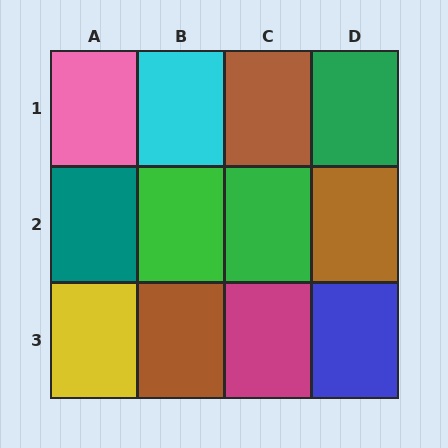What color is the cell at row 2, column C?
Green.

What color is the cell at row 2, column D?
Brown.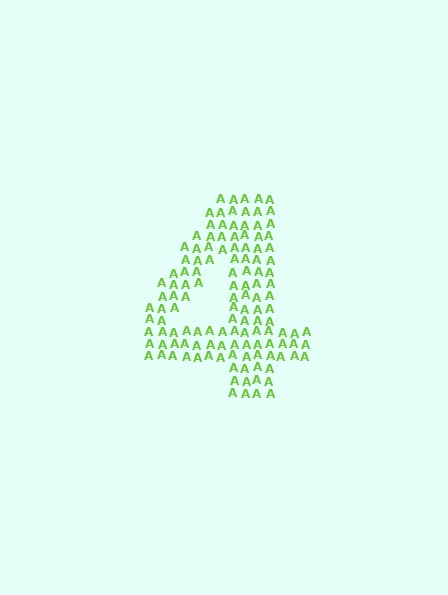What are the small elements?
The small elements are letter A's.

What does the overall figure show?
The overall figure shows the digit 4.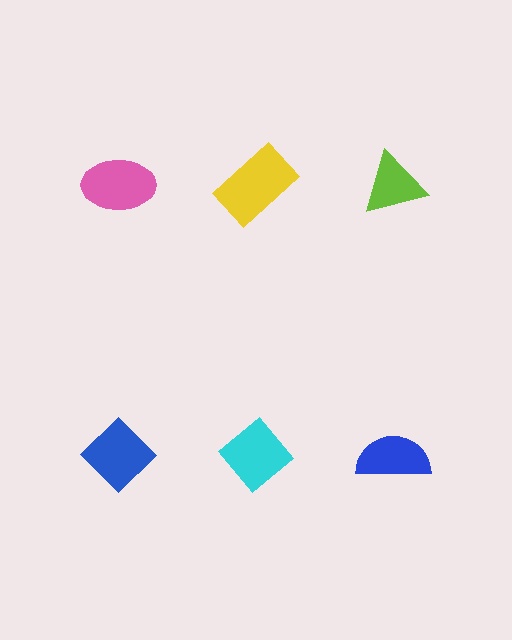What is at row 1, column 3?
A lime triangle.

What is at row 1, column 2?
A yellow rectangle.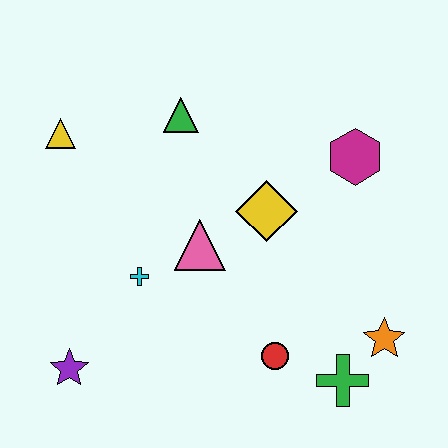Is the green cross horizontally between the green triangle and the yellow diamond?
No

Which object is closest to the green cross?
The orange star is closest to the green cross.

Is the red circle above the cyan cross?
No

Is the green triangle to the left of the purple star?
No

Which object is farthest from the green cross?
The yellow triangle is farthest from the green cross.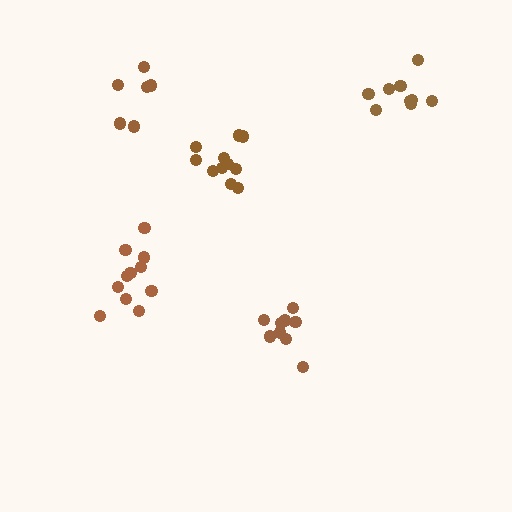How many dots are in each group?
Group 1: 11 dots, Group 2: 6 dots, Group 3: 9 dots, Group 4: 11 dots, Group 5: 9 dots (46 total).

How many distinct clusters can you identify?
There are 5 distinct clusters.